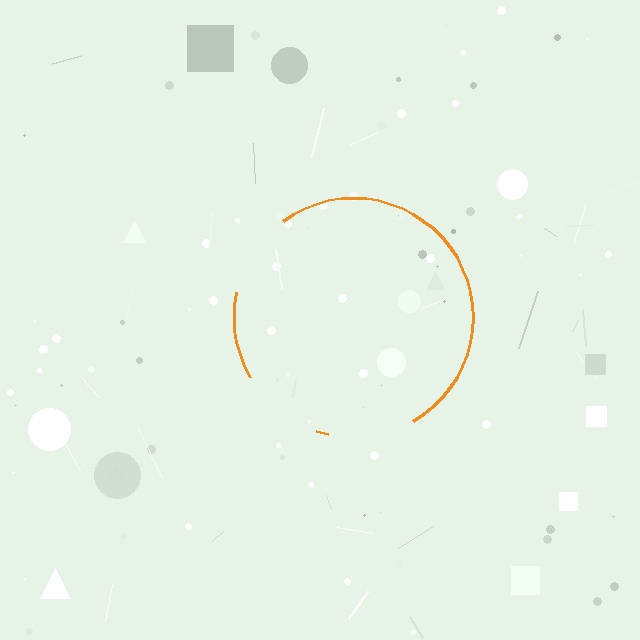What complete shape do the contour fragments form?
The contour fragments form a circle.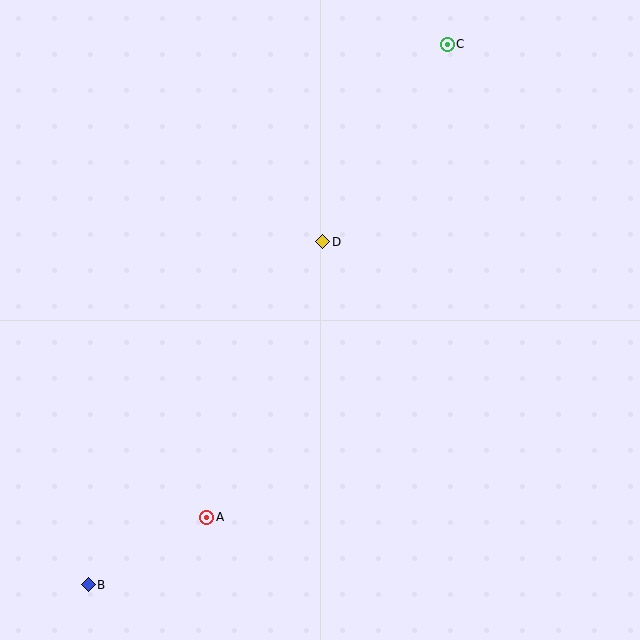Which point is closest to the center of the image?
Point D at (323, 242) is closest to the center.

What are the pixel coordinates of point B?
Point B is at (88, 585).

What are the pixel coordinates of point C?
Point C is at (447, 44).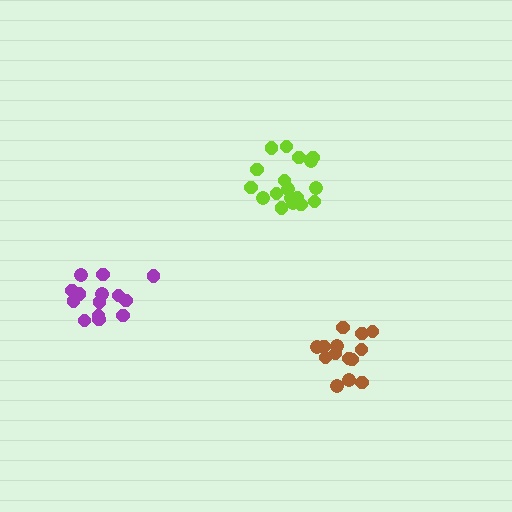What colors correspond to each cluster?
The clusters are colored: brown, purple, lime.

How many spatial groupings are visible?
There are 3 spatial groupings.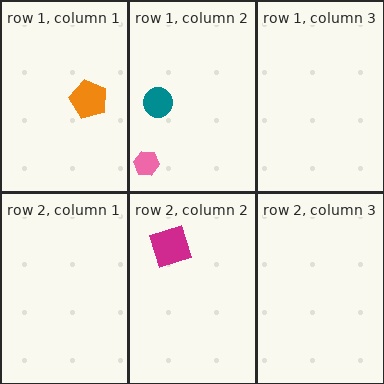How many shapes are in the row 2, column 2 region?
1.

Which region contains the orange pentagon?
The row 1, column 1 region.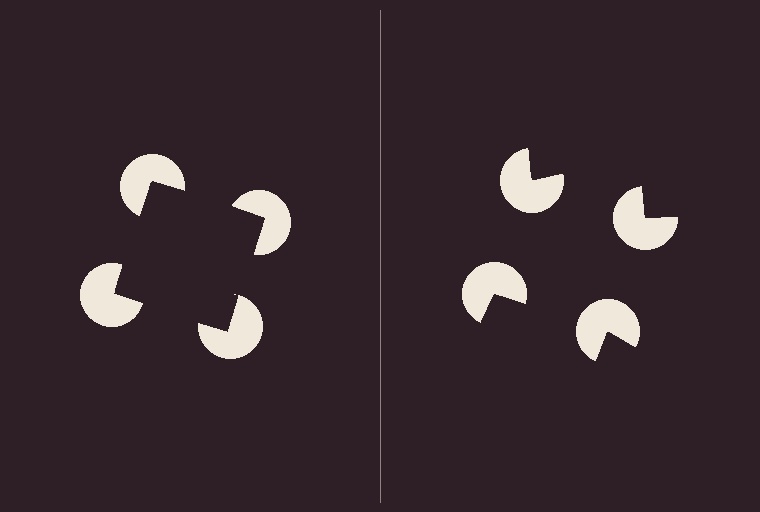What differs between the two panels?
The pac-man discs are positioned identically on both sides; only the wedge orientations differ. On the left they align to a square; on the right they are misaligned.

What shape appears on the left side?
An illusory square.